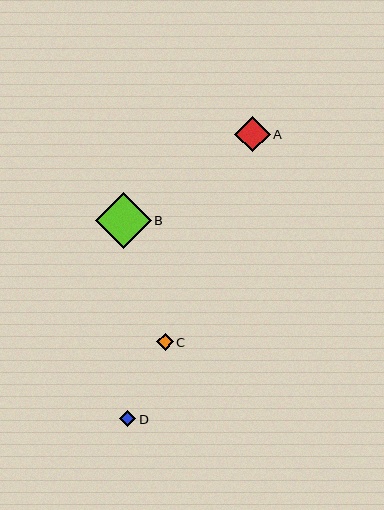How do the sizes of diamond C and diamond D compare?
Diamond C and diamond D are approximately the same size.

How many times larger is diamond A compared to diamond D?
Diamond A is approximately 2.2 times the size of diamond D.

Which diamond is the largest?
Diamond B is the largest with a size of approximately 56 pixels.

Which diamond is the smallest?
Diamond D is the smallest with a size of approximately 16 pixels.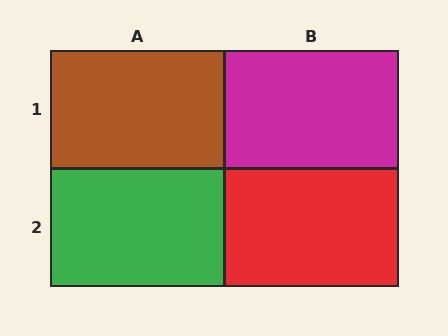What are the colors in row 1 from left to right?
Brown, magenta.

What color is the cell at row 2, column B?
Red.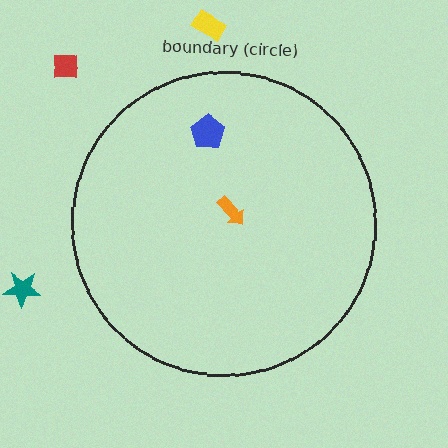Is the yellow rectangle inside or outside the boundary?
Outside.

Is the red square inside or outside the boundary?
Outside.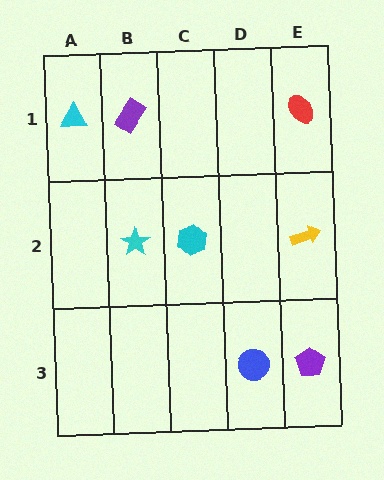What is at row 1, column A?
A cyan triangle.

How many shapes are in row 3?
2 shapes.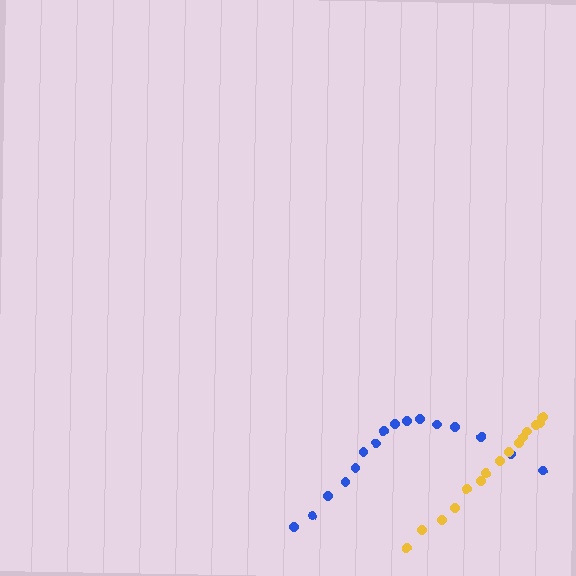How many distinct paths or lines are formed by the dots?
There are 2 distinct paths.